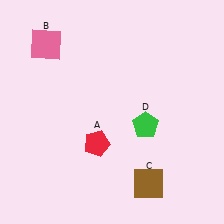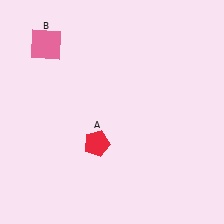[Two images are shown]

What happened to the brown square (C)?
The brown square (C) was removed in Image 2. It was in the bottom-right area of Image 1.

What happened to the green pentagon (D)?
The green pentagon (D) was removed in Image 2. It was in the bottom-right area of Image 1.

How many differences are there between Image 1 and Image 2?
There are 2 differences between the two images.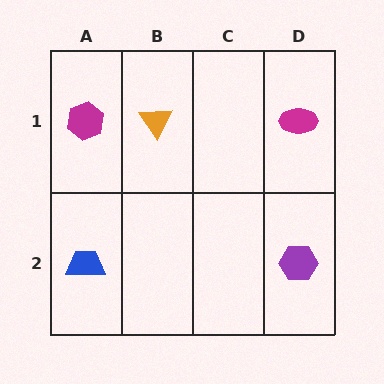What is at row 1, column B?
An orange triangle.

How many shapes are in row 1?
3 shapes.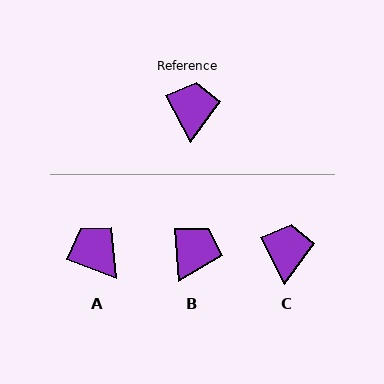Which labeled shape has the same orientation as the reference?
C.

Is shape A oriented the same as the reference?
No, it is off by about 42 degrees.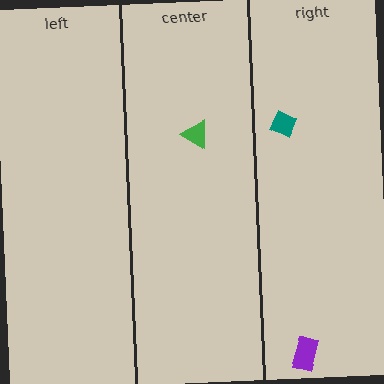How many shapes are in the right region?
2.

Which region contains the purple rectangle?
The right region.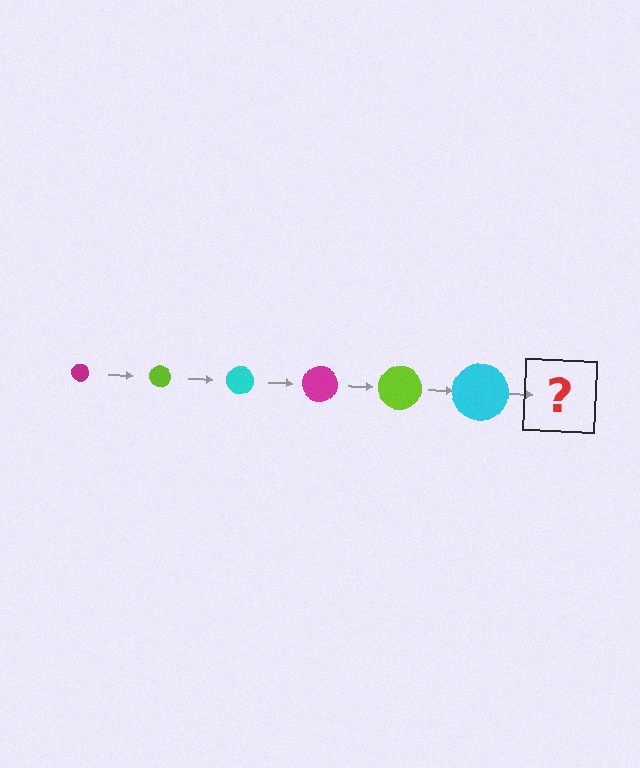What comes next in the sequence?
The next element should be a magenta circle, larger than the previous one.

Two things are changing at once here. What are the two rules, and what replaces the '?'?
The two rules are that the circle grows larger each step and the color cycles through magenta, lime, and cyan. The '?' should be a magenta circle, larger than the previous one.